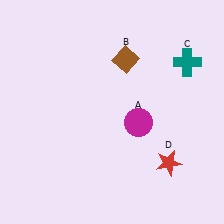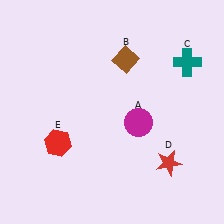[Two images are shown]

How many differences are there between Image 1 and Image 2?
There is 1 difference between the two images.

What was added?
A red hexagon (E) was added in Image 2.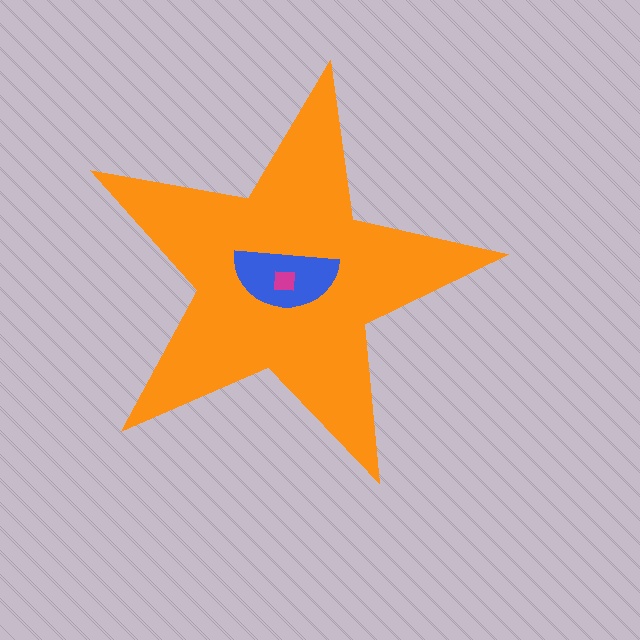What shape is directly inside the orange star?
The blue semicircle.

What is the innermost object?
The magenta square.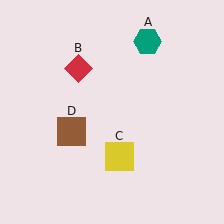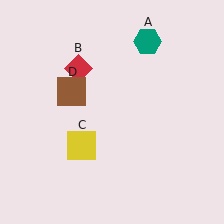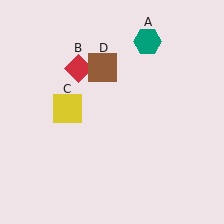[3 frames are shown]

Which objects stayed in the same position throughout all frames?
Teal hexagon (object A) and red diamond (object B) remained stationary.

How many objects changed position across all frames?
2 objects changed position: yellow square (object C), brown square (object D).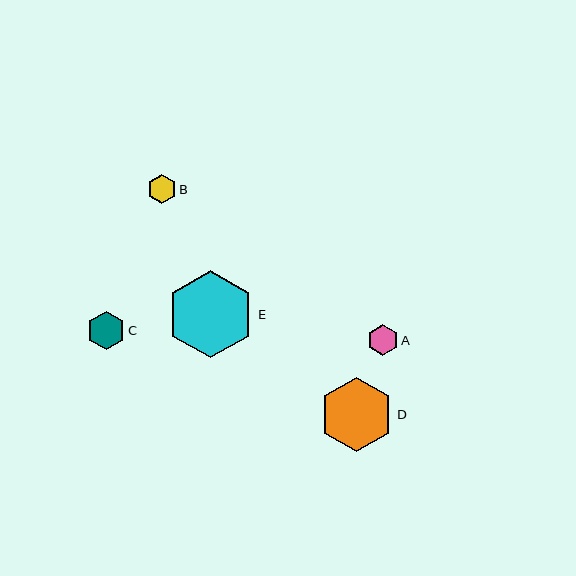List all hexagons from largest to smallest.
From largest to smallest: E, D, C, A, B.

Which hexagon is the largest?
Hexagon E is the largest with a size of approximately 87 pixels.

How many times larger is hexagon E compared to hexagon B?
Hexagon E is approximately 3.0 times the size of hexagon B.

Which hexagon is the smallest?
Hexagon B is the smallest with a size of approximately 29 pixels.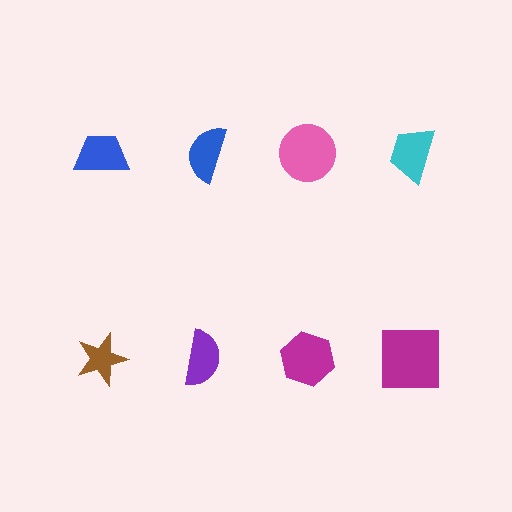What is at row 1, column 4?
A cyan trapezoid.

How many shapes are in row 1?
4 shapes.